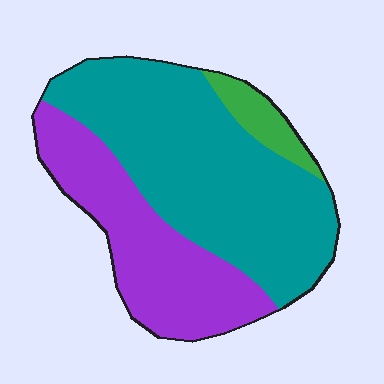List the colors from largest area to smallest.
From largest to smallest: teal, purple, green.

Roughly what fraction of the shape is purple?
Purple takes up about one third (1/3) of the shape.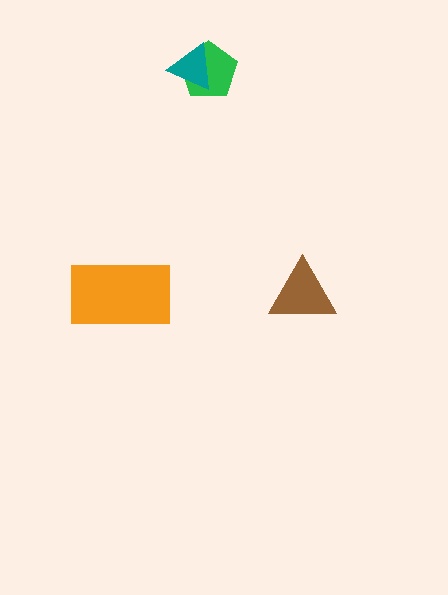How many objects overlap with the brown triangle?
0 objects overlap with the brown triangle.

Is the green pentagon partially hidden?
Yes, it is partially covered by another shape.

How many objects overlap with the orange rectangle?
0 objects overlap with the orange rectangle.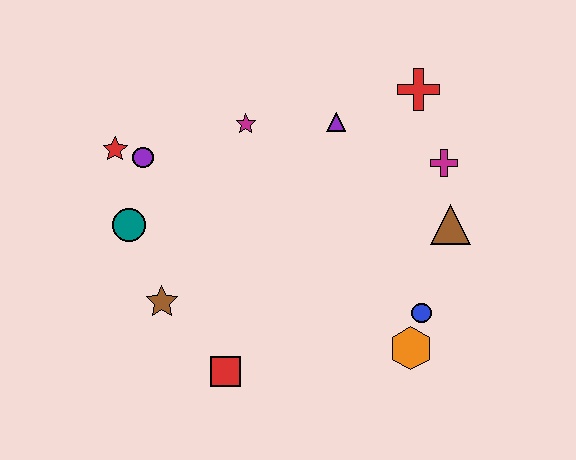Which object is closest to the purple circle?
The red star is closest to the purple circle.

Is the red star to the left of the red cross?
Yes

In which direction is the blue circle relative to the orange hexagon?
The blue circle is above the orange hexagon.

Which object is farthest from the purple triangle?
The red square is farthest from the purple triangle.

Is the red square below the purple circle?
Yes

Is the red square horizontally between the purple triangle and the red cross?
No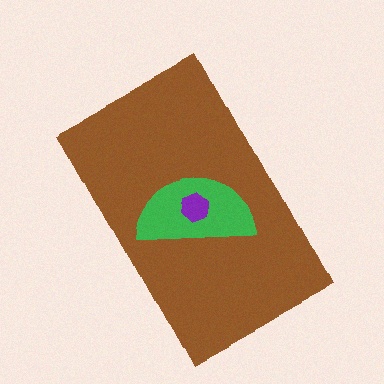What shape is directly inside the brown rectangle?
The green semicircle.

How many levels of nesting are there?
3.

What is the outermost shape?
The brown rectangle.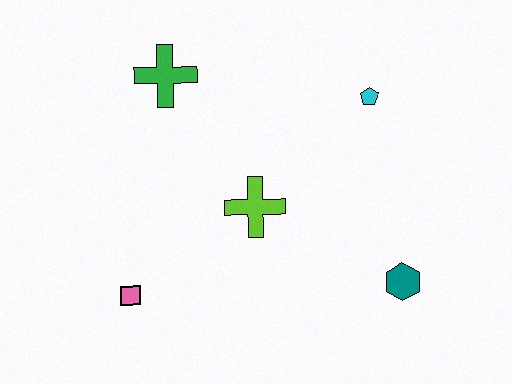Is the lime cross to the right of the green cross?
Yes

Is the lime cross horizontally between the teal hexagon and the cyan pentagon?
No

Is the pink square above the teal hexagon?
No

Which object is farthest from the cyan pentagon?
The pink square is farthest from the cyan pentagon.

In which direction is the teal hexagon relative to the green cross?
The teal hexagon is to the right of the green cross.